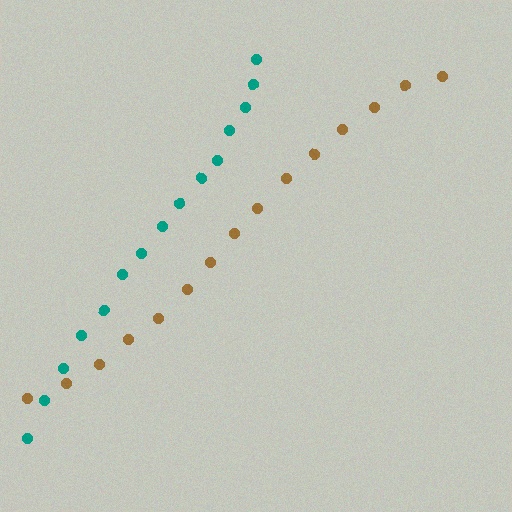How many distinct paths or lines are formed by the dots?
There are 2 distinct paths.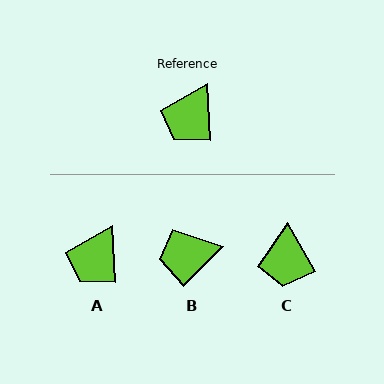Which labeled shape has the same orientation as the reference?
A.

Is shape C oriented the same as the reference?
No, it is off by about 27 degrees.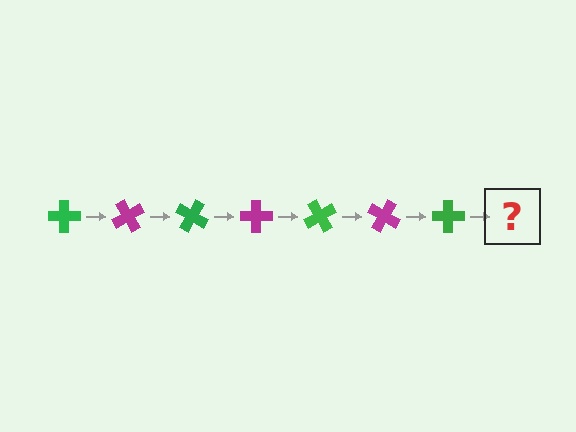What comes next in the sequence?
The next element should be a magenta cross, rotated 420 degrees from the start.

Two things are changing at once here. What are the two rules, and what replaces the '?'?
The two rules are that it rotates 60 degrees each step and the color cycles through green and magenta. The '?' should be a magenta cross, rotated 420 degrees from the start.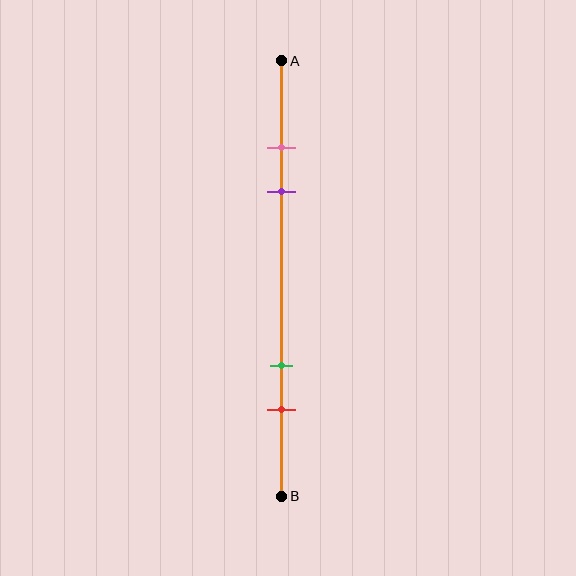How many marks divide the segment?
There are 4 marks dividing the segment.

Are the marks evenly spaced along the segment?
No, the marks are not evenly spaced.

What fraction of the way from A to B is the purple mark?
The purple mark is approximately 30% (0.3) of the way from A to B.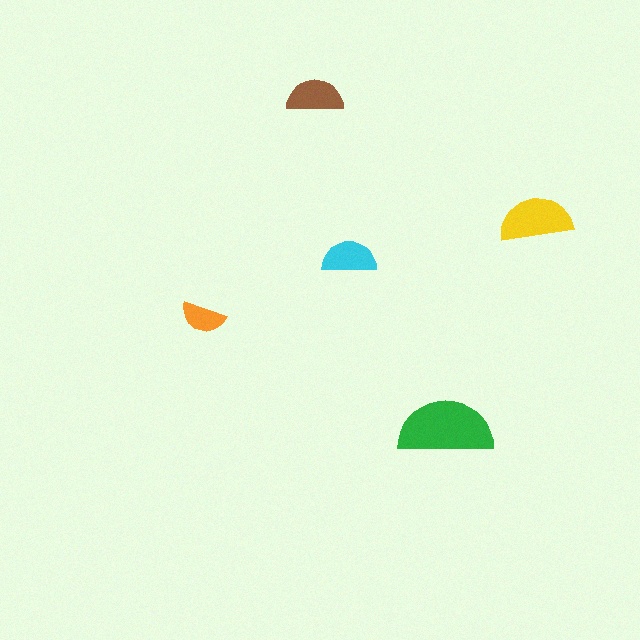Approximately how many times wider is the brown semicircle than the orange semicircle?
About 1.5 times wider.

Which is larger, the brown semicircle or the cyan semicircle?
The brown one.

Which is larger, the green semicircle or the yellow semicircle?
The green one.